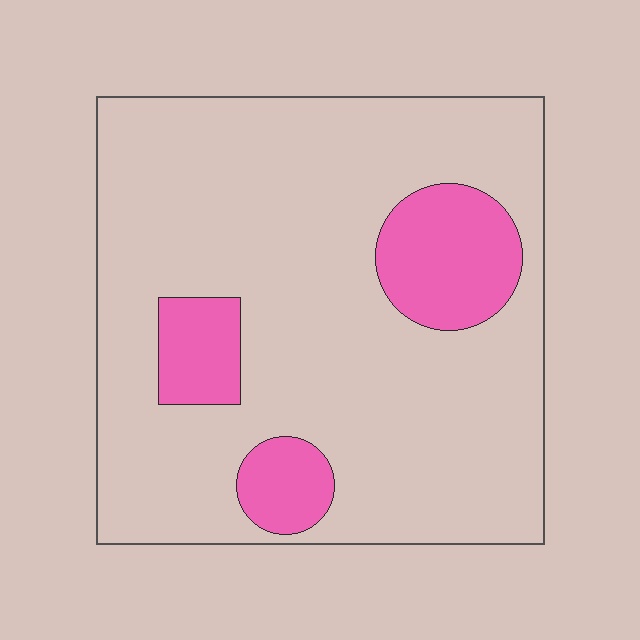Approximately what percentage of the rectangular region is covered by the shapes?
Approximately 15%.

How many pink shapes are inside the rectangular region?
3.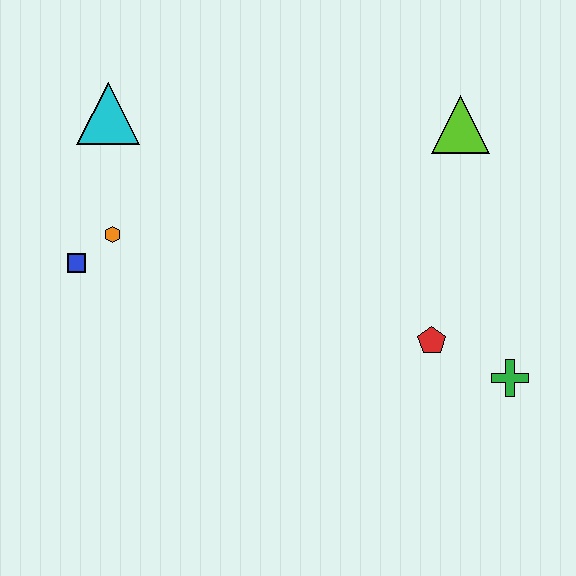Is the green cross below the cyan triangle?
Yes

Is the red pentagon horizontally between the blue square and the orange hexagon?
No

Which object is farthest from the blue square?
The green cross is farthest from the blue square.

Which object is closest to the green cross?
The red pentagon is closest to the green cross.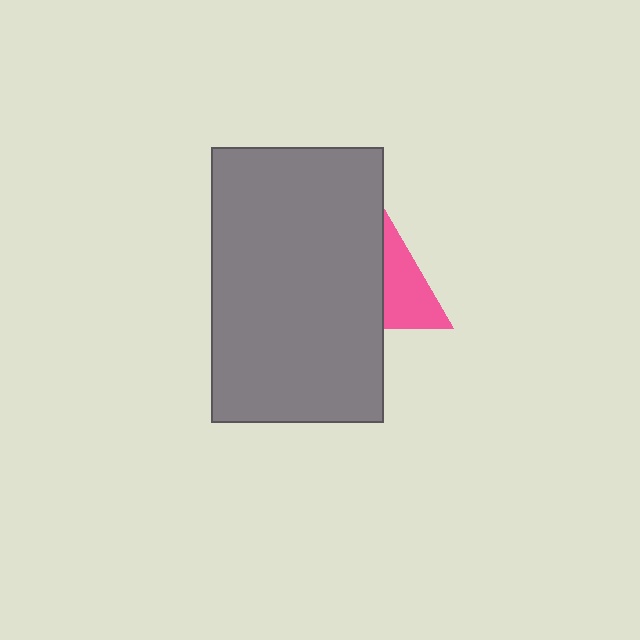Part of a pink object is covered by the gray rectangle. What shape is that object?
It is a triangle.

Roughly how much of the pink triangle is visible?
About half of it is visible (roughly 52%).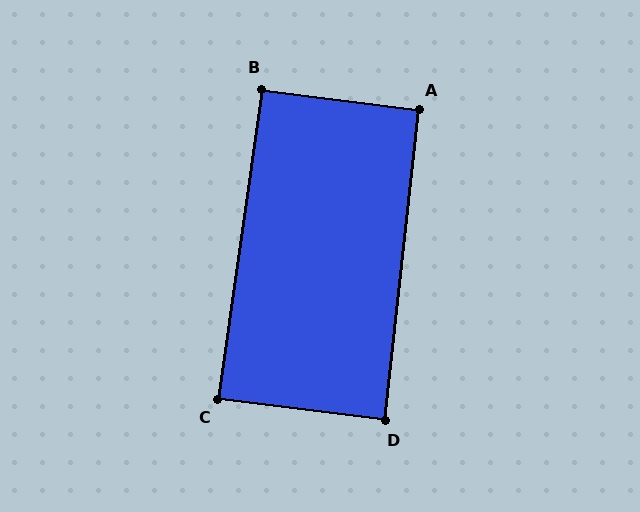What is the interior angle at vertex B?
Approximately 91 degrees (approximately right).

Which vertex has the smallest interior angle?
C, at approximately 89 degrees.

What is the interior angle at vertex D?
Approximately 89 degrees (approximately right).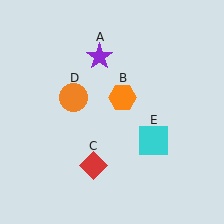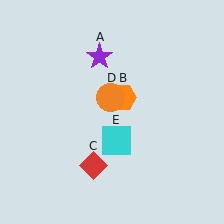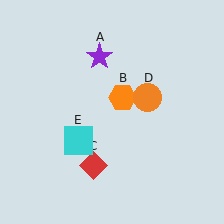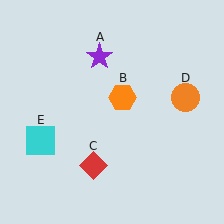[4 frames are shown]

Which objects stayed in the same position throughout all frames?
Purple star (object A) and orange hexagon (object B) and red diamond (object C) remained stationary.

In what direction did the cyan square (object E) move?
The cyan square (object E) moved left.